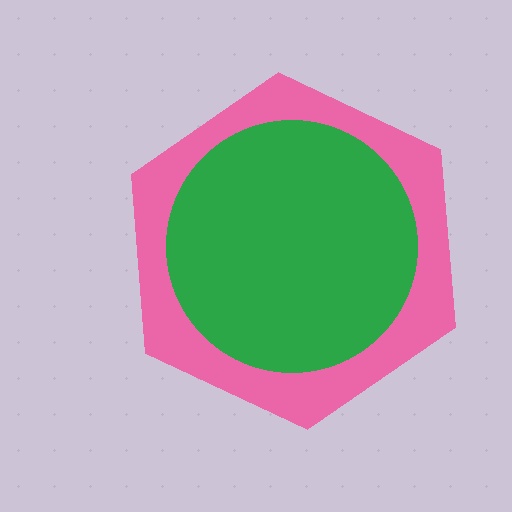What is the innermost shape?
The green circle.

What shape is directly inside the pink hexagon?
The green circle.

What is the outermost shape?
The pink hexagon.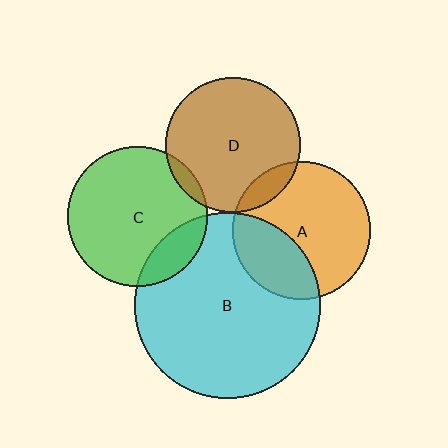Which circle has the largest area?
Circle B (cyan).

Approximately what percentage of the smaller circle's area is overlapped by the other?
Approximately 5%.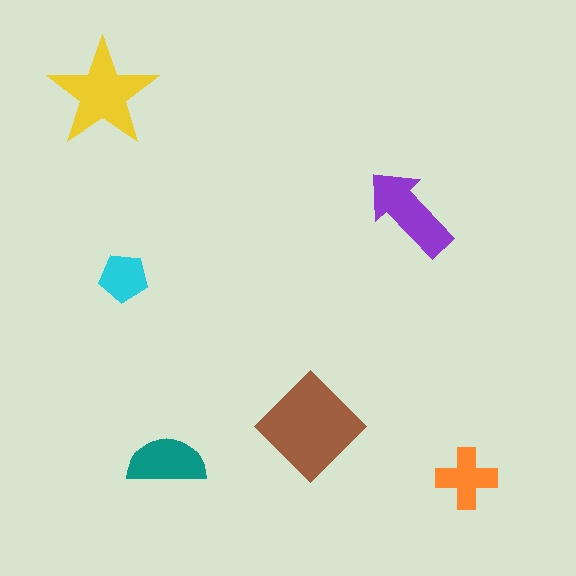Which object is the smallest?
The cyan pentagon.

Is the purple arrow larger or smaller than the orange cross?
Larger.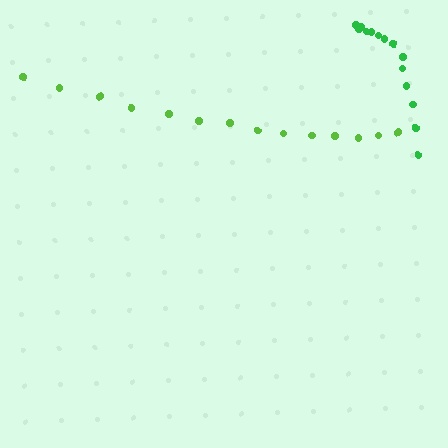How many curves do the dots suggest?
There are 2 distinct paths.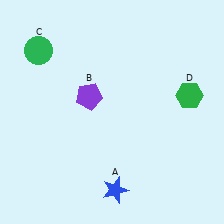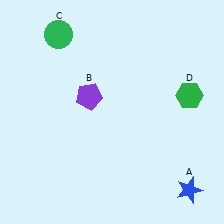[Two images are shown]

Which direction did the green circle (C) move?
The green circle (C) moved right.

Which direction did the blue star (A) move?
The blue star (A) moved right.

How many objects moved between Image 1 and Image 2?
2 objects moved between the two images.